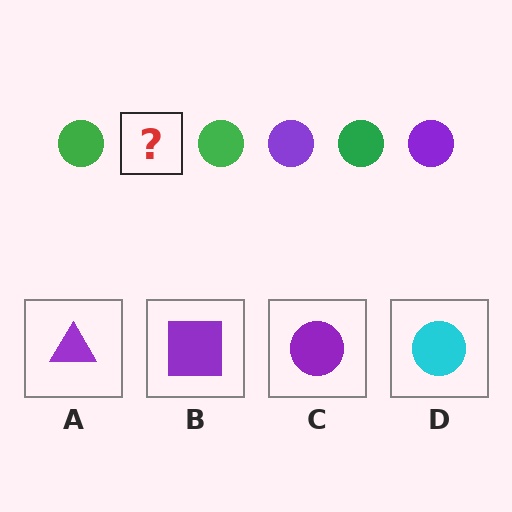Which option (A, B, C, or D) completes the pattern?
C.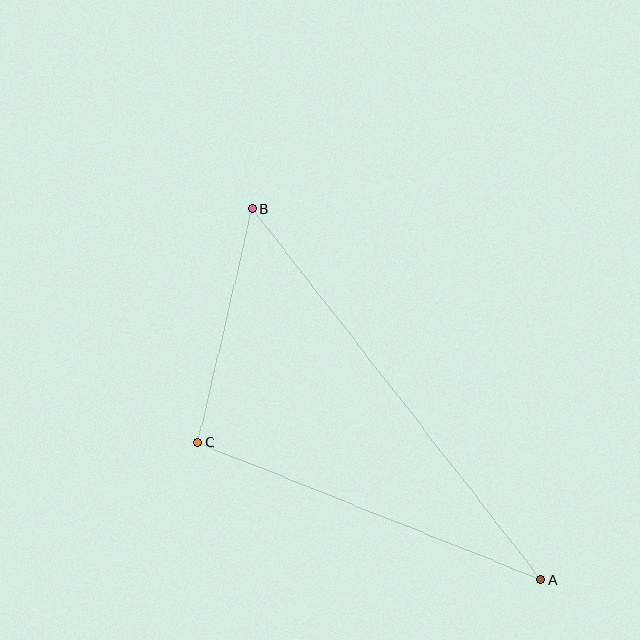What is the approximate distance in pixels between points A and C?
The distance between A and C is approximately 369 pixels.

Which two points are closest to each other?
Points B and C are closest to each other.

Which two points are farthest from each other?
Points A and B are farthest from each other.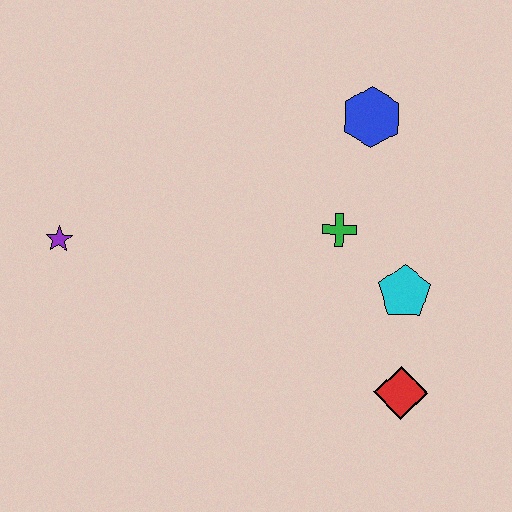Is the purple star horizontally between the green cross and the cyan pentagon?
No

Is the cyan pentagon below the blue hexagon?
Yes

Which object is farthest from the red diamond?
The purple star is farthest from the red diamond.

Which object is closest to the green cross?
The cyan pentagon is closest to the green cross.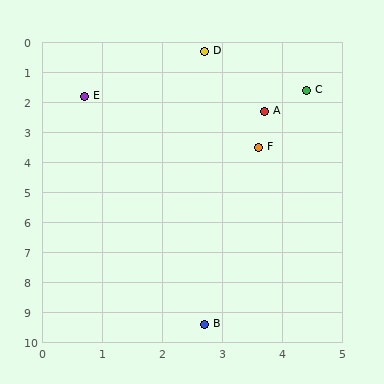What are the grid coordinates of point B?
Point B is at approximately (2.7, 9.4).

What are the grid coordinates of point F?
Point F is at approximately (3.6, 3.5).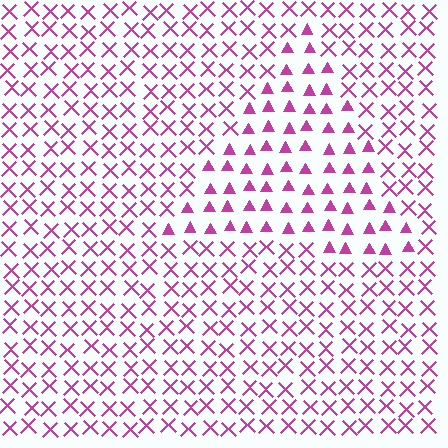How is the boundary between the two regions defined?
The boundary is defined by a change in element shape: triangles inside vs. X marks outside. All elements share the same color and spacing.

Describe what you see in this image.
The image is filled with small magenta elements arranged in a uniform grid. A triangle-shaped region contains triangles, while the surrounding area contains X marks. The boundary is defined purely by the change in element shape.